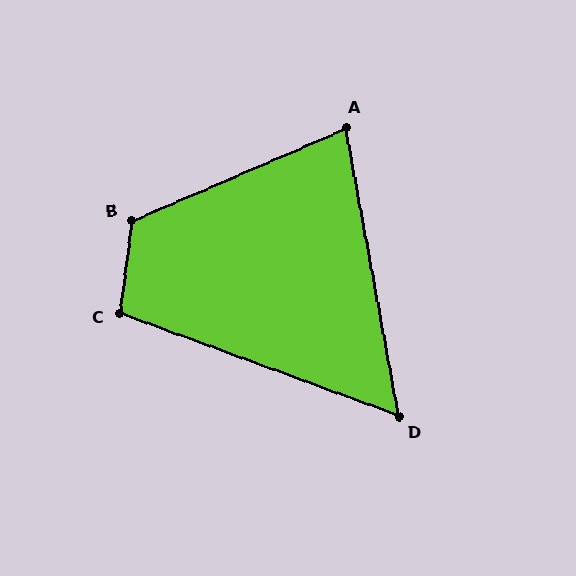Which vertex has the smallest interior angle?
D, at approximately 60 degrees.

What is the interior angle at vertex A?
Approximately 77 degrees (acute).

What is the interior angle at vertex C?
Approximately 103 degrees (obtuse).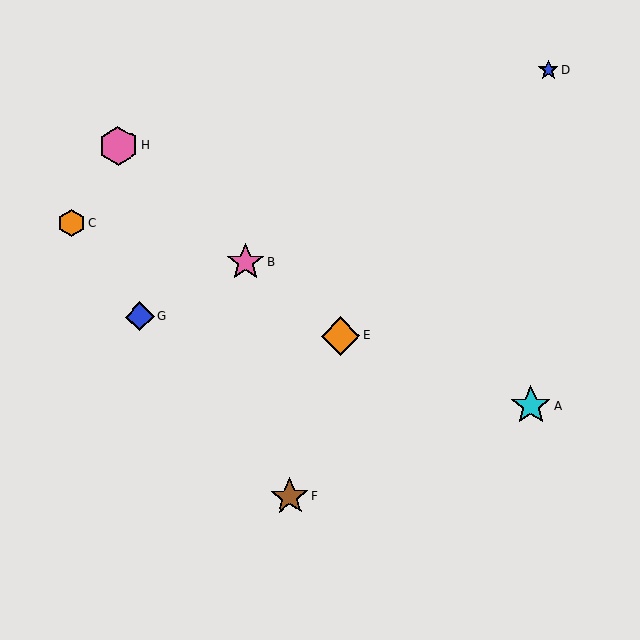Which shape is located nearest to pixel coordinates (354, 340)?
The orange diamond (labeled E) at (341, 336) is nearest to that location.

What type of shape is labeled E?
Shape E is an orange diamond.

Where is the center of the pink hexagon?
The center of the pink hexagon is at (119, 145).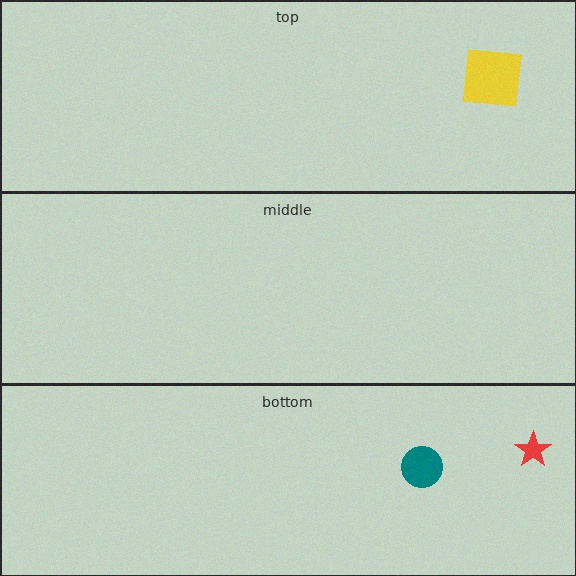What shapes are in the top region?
The yellow square.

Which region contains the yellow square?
The top region.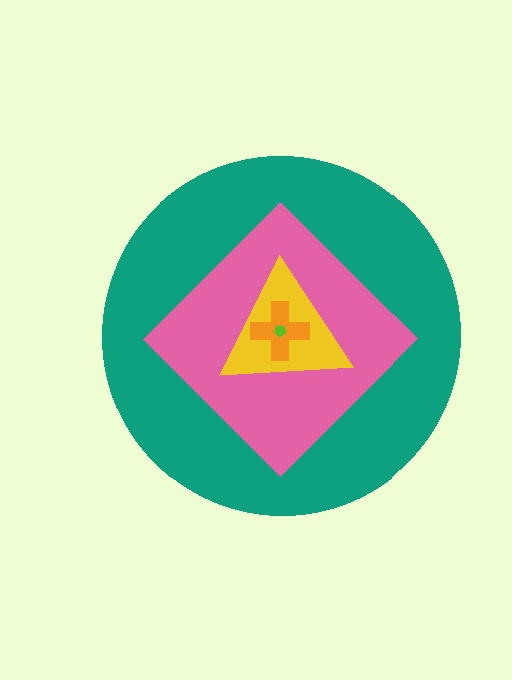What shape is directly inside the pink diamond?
The yellow triangle.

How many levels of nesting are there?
5.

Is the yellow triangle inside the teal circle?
Yes.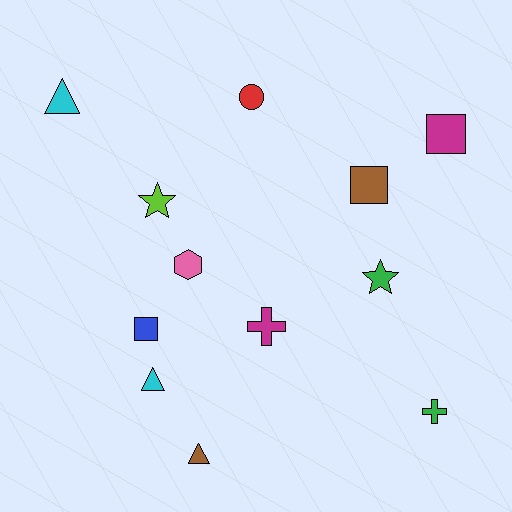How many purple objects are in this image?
There are no purple objects.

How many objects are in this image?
There are 12 objects.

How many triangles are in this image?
There are 3 triangles.